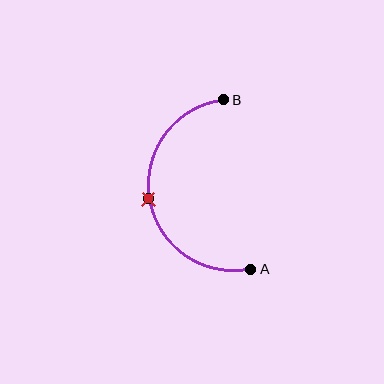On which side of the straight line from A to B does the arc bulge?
The arc bulges to the left of the straight line connecting A and B.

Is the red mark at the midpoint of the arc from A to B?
Yes. The red mark lies on the arc at equal arc-length from both A and B — it is the arc midpoint.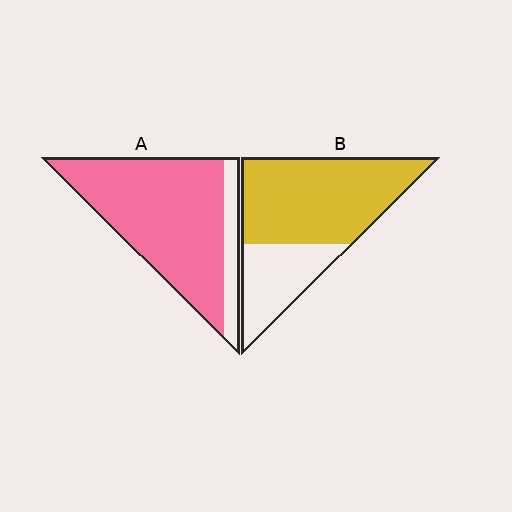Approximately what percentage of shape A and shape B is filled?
A is approximately 85% and B is approximately 70%.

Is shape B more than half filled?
Yes.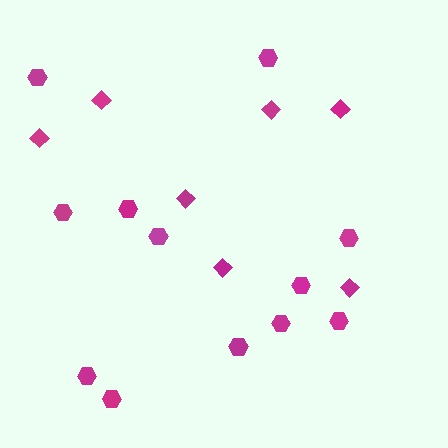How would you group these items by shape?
There are 2 groups: one group of hexagons (12) and one group of diamonds (7).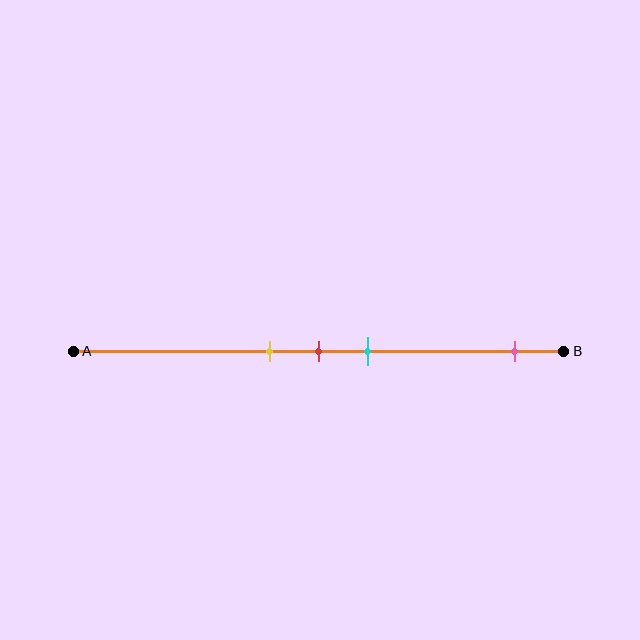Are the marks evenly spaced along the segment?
No, the marks are not evenly spaced.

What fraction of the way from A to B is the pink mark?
The pink mark is approximately 90% (0.9) of the way from A to B.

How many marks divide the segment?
There are 4 marks dividing the segment.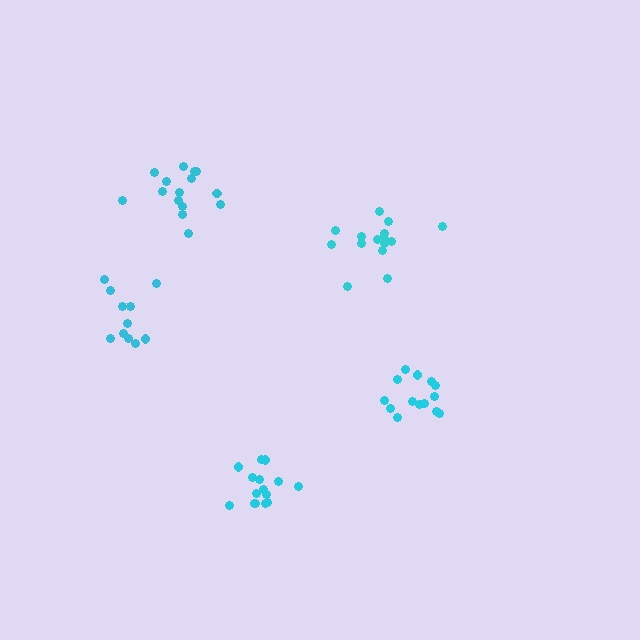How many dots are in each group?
Group 1: 14 dots, Group 2: 15 dots, Group 3: 16 dots, Group 4: 11 dots, Group 5: 15 dots (71 total).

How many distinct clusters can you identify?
There are 5 distinct clusters.